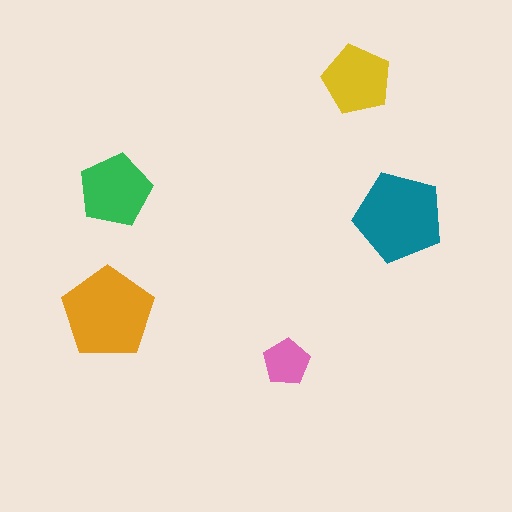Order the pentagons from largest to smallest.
the orange one, the teal one, the green one, the yellow one, the pink one.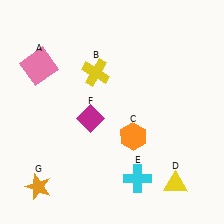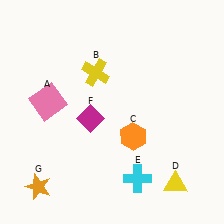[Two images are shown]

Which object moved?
The pink square (A) moved down.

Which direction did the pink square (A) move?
The pink square (A) moved down.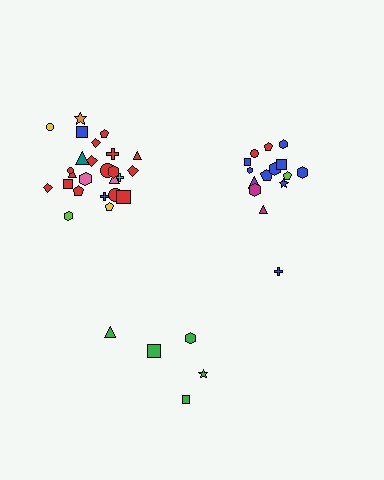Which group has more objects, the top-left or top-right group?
The top-left group.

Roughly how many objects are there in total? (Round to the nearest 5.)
Roughly 45 objects in total.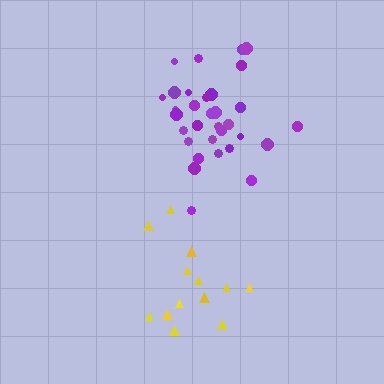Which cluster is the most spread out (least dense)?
Yellow.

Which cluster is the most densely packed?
Purple.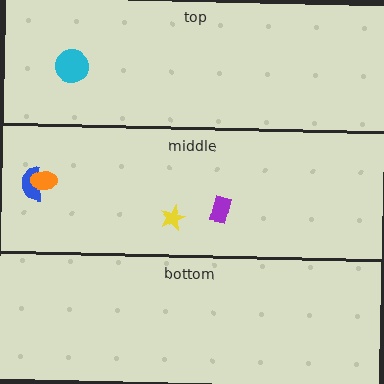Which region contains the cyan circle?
The top region.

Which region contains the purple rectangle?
The middle region.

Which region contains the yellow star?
The middle region.